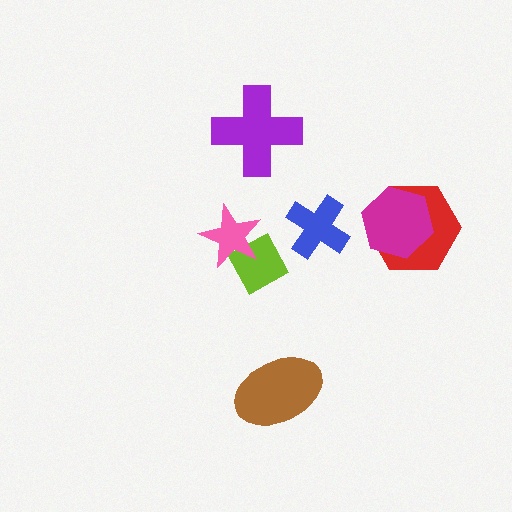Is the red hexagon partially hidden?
Yes, it is partially covered by another shape.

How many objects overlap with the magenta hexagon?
1 object overlaps with the magenta hexagon.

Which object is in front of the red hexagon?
The magenta hexagon is in front of the red hexagon.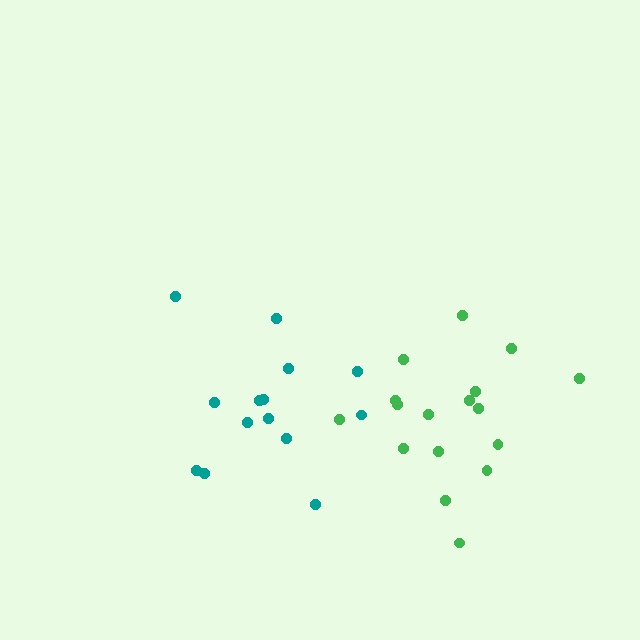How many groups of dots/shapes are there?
There are 2 groups.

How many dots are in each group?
Group 1: 14 dots, Group 2: 17 dots (31 total).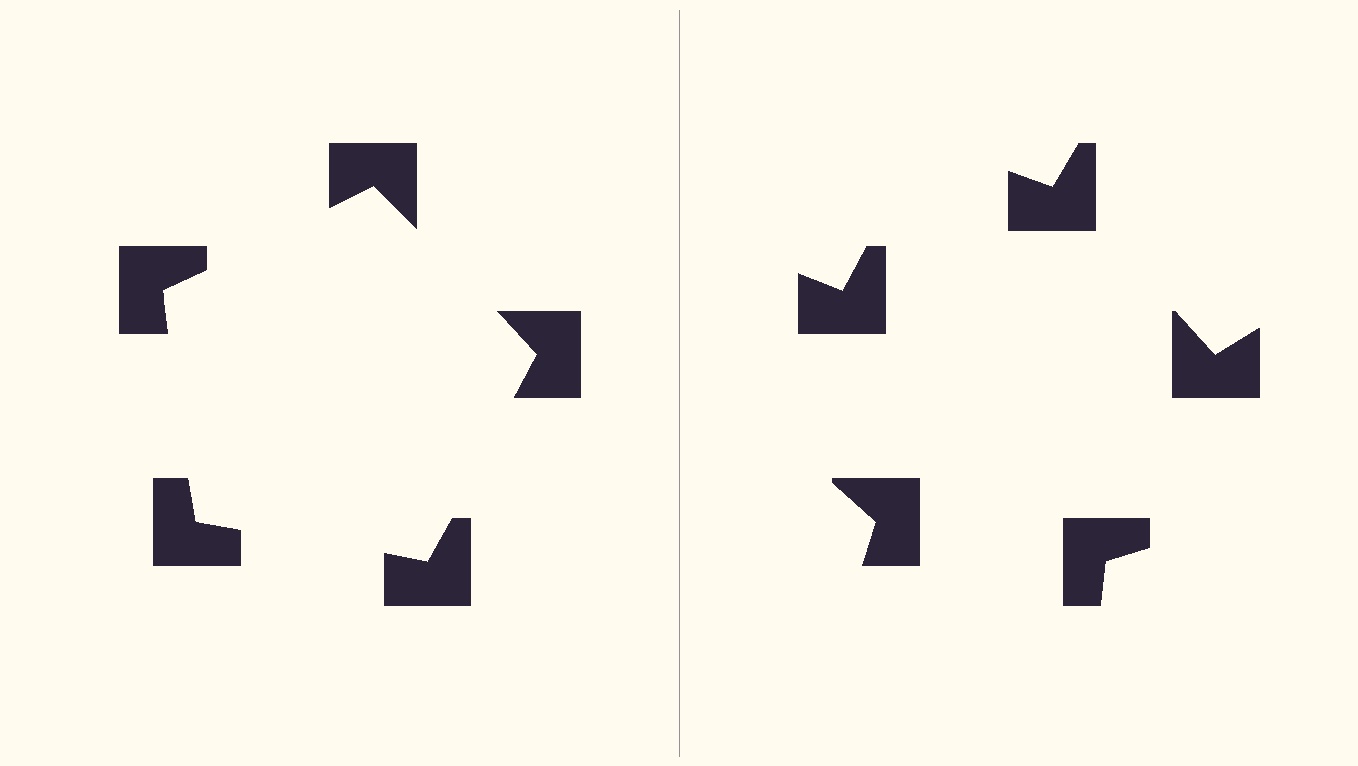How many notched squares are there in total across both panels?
10 — 5 on each side.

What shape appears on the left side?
An illusory pentagon.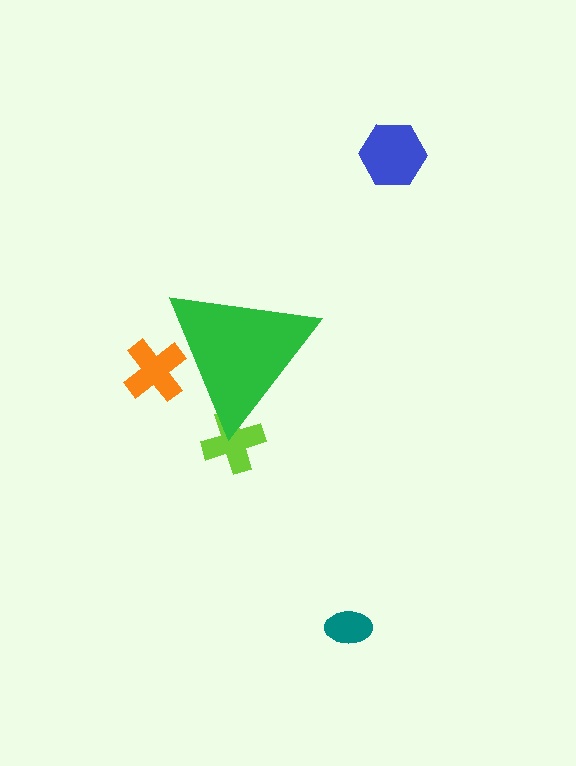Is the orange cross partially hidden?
Yes, the orange cross is partially hidden behind the green triangle.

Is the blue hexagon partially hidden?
No, the blue hexagon is fully visible.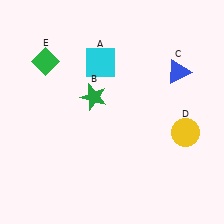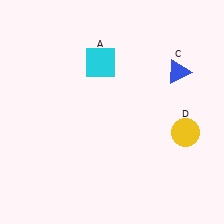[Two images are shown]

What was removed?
The green diamond (E), the green star (B) were removed in Image 2.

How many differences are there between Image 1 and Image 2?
There are 2 differences between the two images.